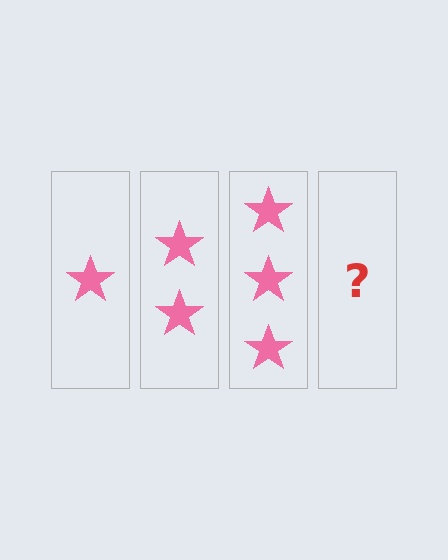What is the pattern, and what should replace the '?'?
The pattern is that each step adds one more star. The '?' should be 4 stars.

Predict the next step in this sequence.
The next step is 4 stars.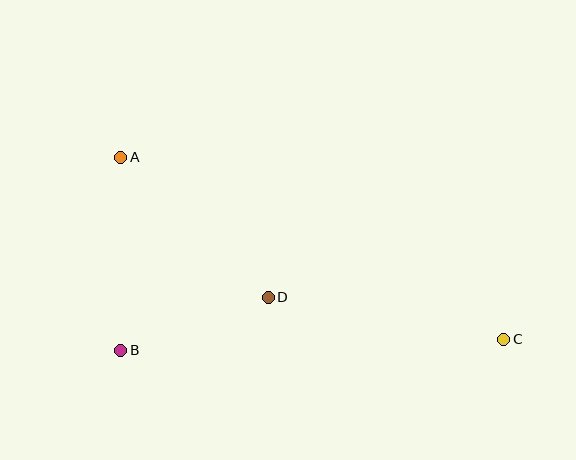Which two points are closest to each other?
Points B and D are closest to each other.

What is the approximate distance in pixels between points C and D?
The distance between C and D is approximately 239 pixels.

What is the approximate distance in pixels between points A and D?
The distance between A and D is approximately 203 pixels.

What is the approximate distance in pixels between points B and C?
The distance between B and C is approximately 383 pixels.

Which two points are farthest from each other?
Points A and C are farthest from each other.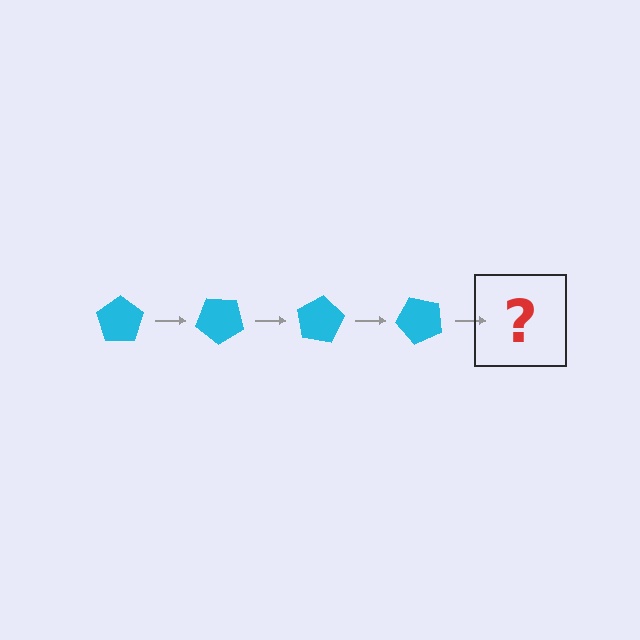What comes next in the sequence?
The next element should be a cyan pentagon rotated 160 degrees.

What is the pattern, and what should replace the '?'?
The pattern is that the pentagon rotates 40 degrees each step. The '?' should be a cyan pentagon rotated 160 degrees.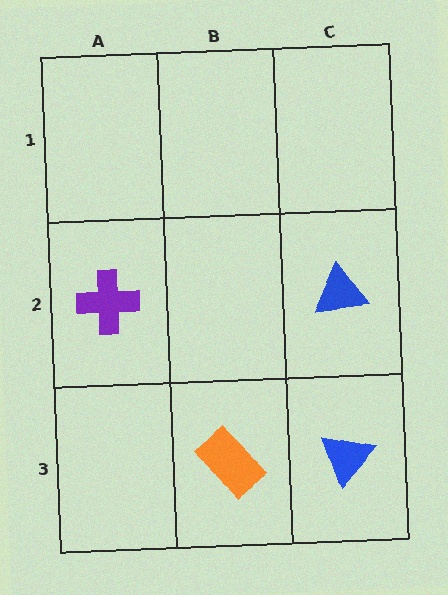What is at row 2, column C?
A blue triangle.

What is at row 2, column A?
A purple cross.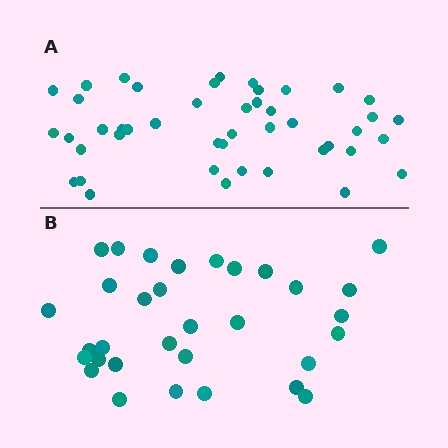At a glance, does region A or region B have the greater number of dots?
Region A (the top region) has more dots.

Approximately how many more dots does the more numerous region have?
Region A has approximately 15 more dots than region B.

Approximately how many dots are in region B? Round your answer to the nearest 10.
About 30 dots. (The exact count is 32, which rounds to 30.)